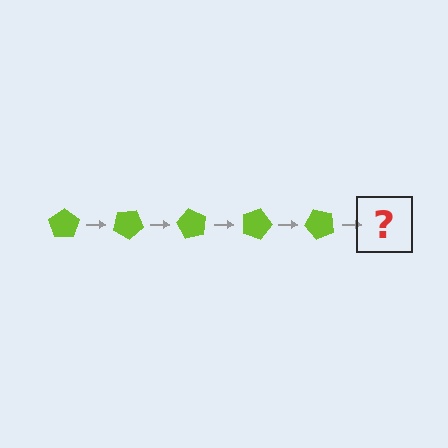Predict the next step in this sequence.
The next step is a lime pentagon rotated 150 degrees.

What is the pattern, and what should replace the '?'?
The pattern is that the pentagon rotates 30 degrees each step. The '?' should be a lime pentagon rotated 150 degrees.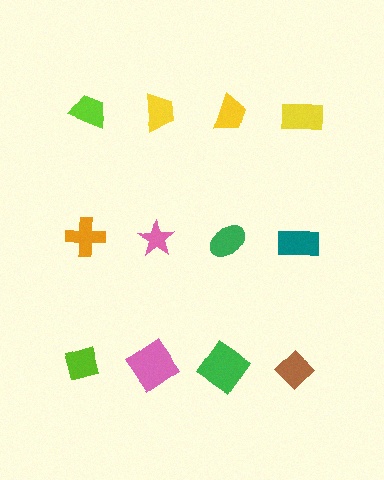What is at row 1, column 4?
A yellow rectangle.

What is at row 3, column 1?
A lime diamond.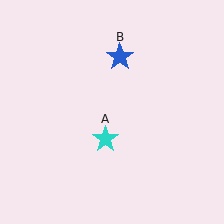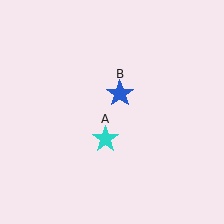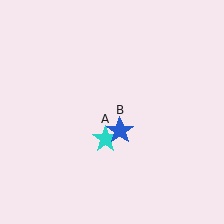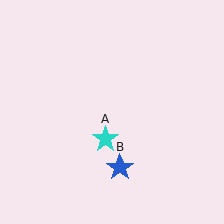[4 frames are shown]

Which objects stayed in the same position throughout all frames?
Cyan star (object A) remained stationary.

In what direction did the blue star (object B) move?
The blue star (object B) moved down.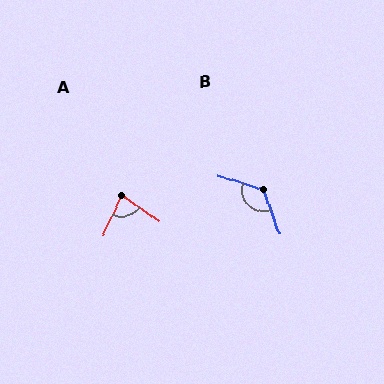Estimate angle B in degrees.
Approximately 127 degrees.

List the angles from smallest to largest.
A (80°), B (127°).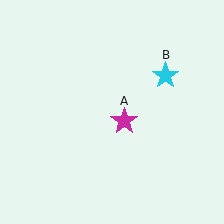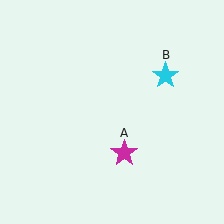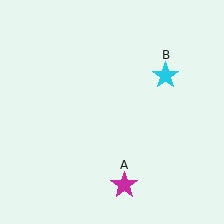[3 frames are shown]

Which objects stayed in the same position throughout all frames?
Cyan star (object B) remained stationary.